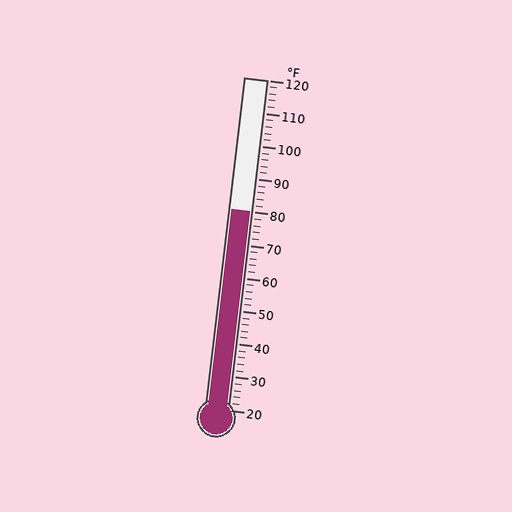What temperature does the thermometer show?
The thermometer shows approximately 80°F.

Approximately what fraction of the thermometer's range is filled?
The thermometer is filled to approximately 60% of its range.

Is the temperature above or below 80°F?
The temperature is at 80°F.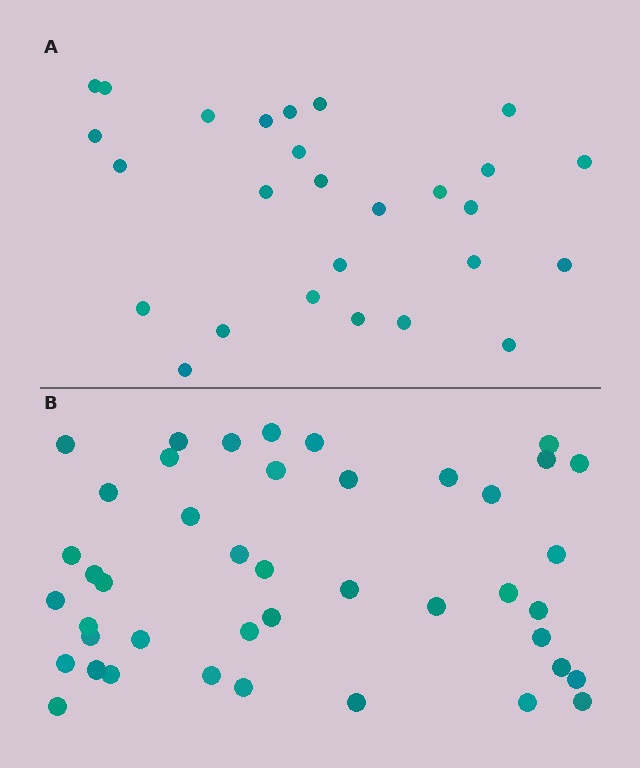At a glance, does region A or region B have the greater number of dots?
Region B (the bottom region) has more dots.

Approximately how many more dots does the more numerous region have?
Region B has approximately 15 more dots than region A.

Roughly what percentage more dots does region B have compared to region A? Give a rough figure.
About 60% more.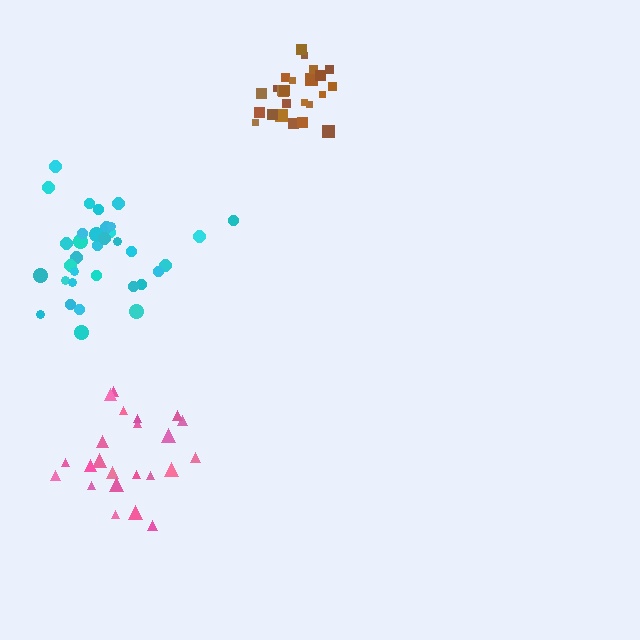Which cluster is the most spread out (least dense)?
Pink.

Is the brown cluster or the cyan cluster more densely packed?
Brown.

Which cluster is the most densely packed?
Brown.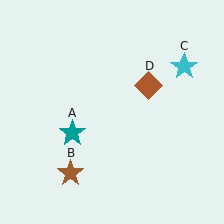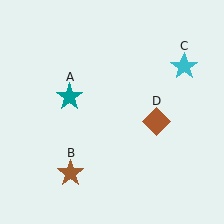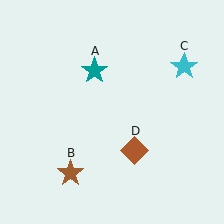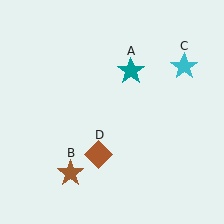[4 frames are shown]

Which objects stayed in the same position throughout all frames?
Brown star (object B) and cyan star (object C) remained stationary.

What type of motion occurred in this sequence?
The teal star (object A), brown diamond (object D) rotated clockwise around the center of the scene.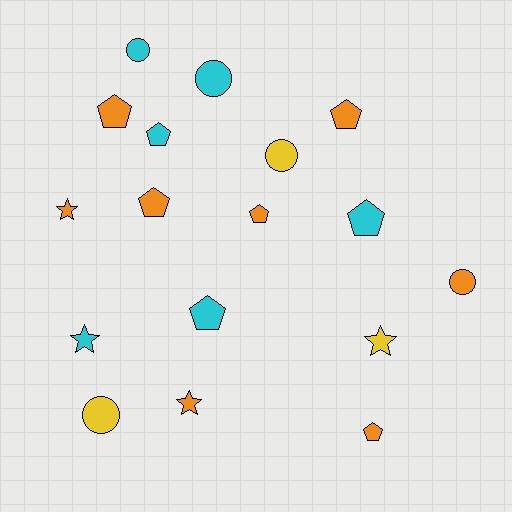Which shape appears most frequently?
Pentagon, with 8 objects.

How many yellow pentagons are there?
There are no yellow pentagons.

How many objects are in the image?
There are 17 objects.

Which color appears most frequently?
Orange, with 8 objects.